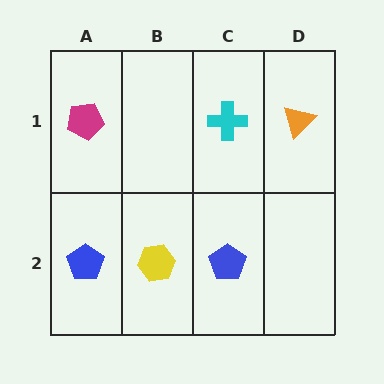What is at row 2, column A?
A blue pentagon.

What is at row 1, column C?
A cyan cross.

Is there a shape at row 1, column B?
No, that cell is empty.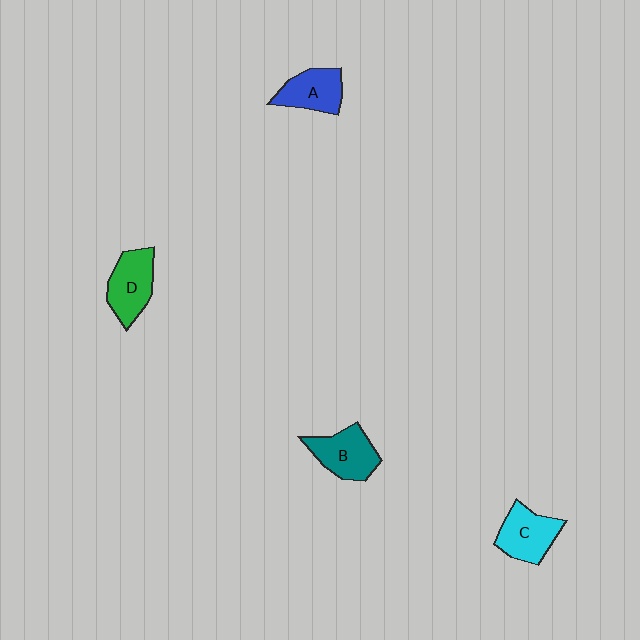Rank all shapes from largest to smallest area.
From largest to smallest: D (green), B (teal), C (cyan), A (blue).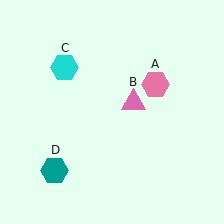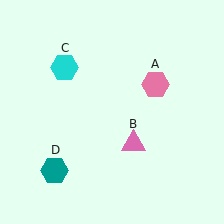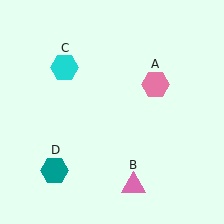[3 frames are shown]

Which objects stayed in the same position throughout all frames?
Pink hexagon (object A) and cyan hexagon (object C) and teal hexagon (object D) remained stationary.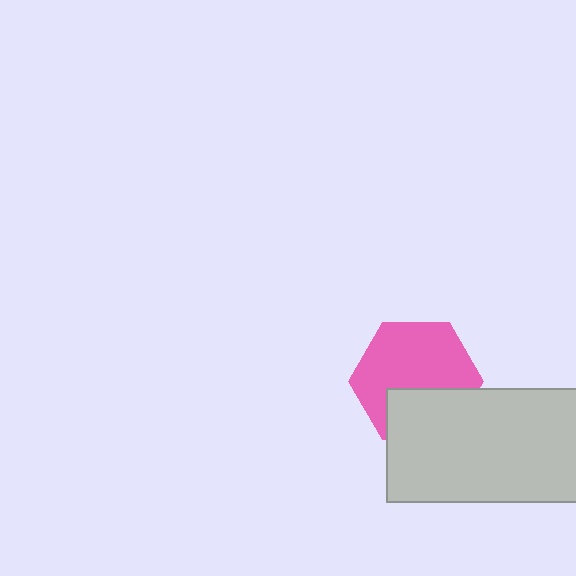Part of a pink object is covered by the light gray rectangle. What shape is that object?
It is a hexagon.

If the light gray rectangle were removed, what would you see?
You would see the complete pink hexagon.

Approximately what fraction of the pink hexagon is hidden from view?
Roughly 35% of the pink hexagon is hidden behind the light gray rectangle.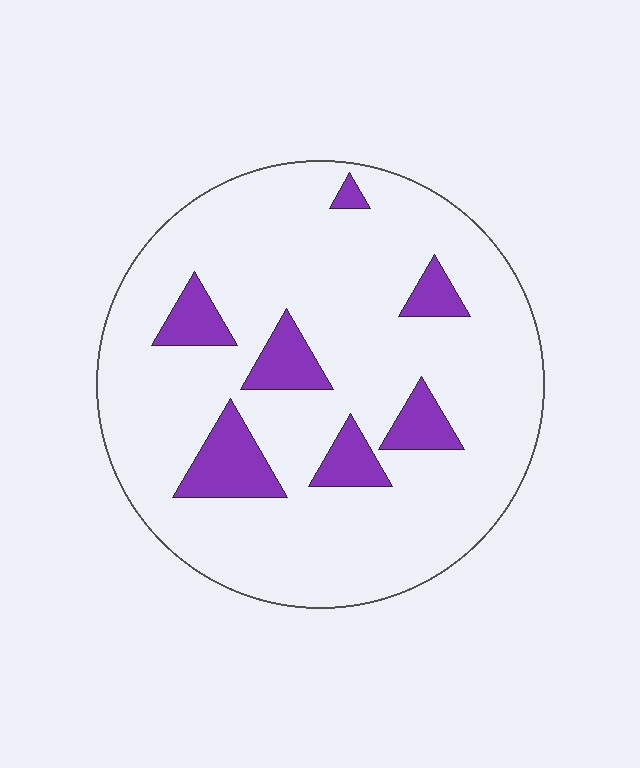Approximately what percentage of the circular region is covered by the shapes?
Approximately 15%.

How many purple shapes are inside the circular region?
7.